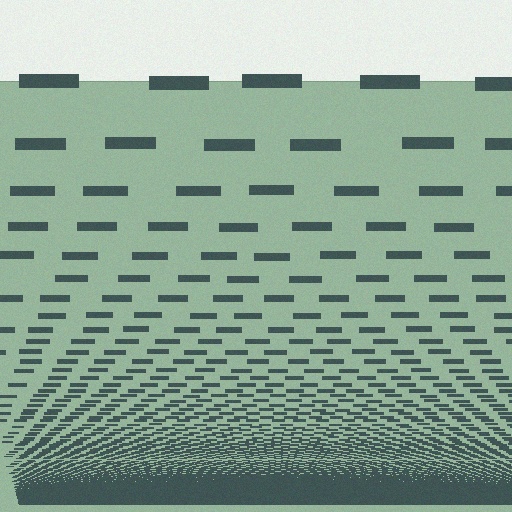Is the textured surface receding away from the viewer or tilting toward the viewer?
The surface appears to tilt toward the viewer. Texture elements get larger and sparser toward the top.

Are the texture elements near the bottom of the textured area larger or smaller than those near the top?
Smaller. The gradient is inverted — elements near the bottom are smaller and denser.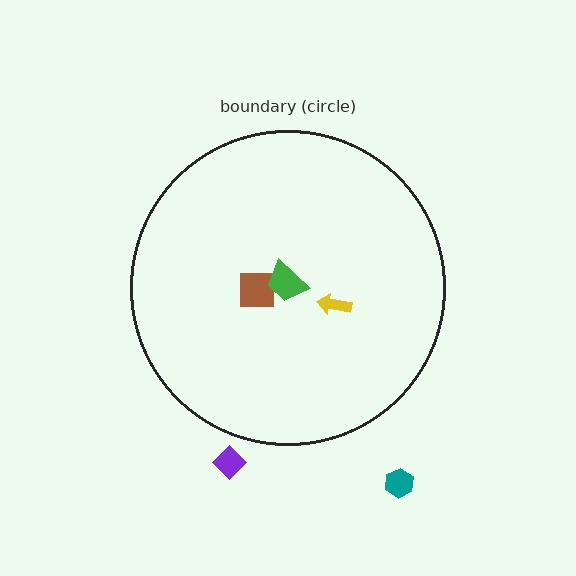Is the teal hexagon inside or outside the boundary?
Outside.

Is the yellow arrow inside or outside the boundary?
Inside.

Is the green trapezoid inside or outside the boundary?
Inside.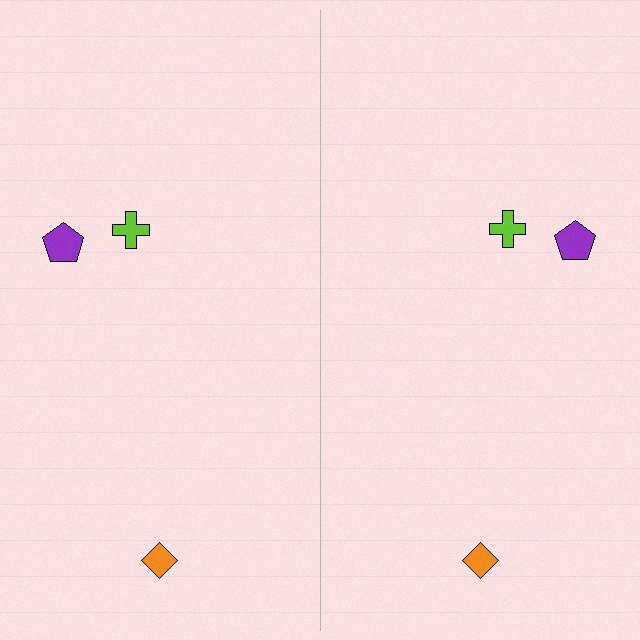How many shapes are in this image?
There are 6 shapes in this image.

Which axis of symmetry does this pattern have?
The pattern has a vertical axis of symmetry running through the center of the image.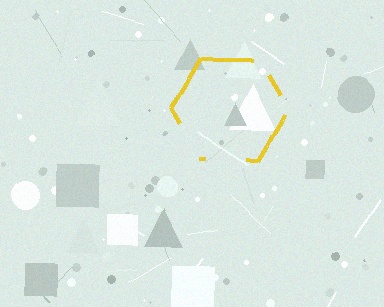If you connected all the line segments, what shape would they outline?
They would outline a hexagon.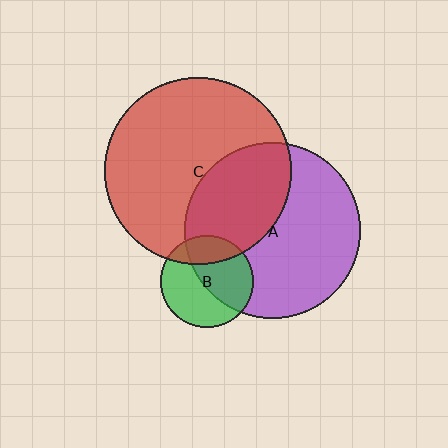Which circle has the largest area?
Circle C (red).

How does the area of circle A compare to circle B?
Approximately 3.6 times.